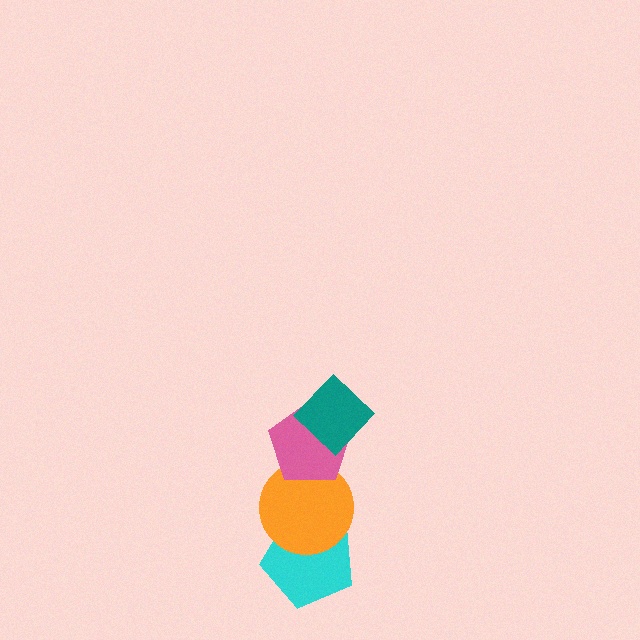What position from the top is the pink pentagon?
The pink pentagon is 2nd from the top.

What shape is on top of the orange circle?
The pink pentagon is on top of the orange circle.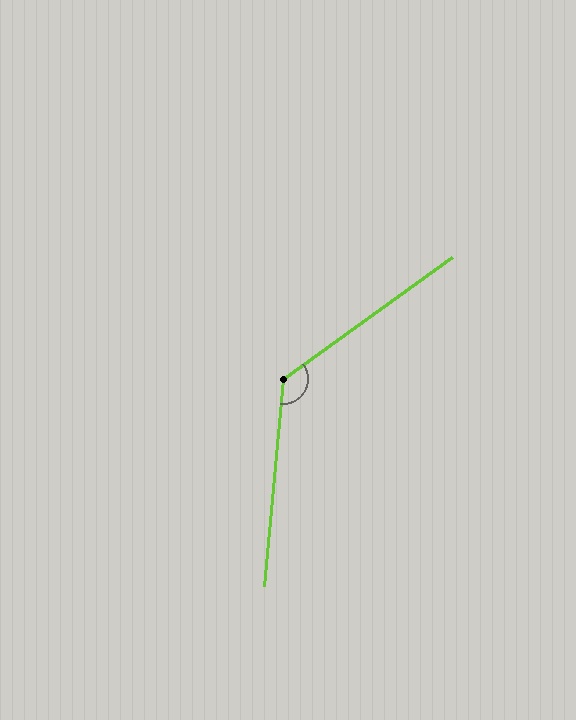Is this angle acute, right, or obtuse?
It is obtuse.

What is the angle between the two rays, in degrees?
Approximately 131 degrees.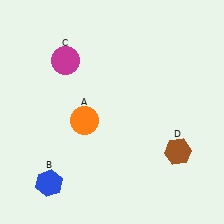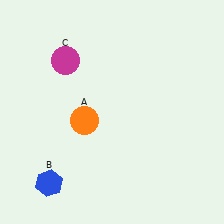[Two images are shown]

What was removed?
The brown hexagon (D) was removed in Image 2.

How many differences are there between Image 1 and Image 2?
There is 1 difference between the two images.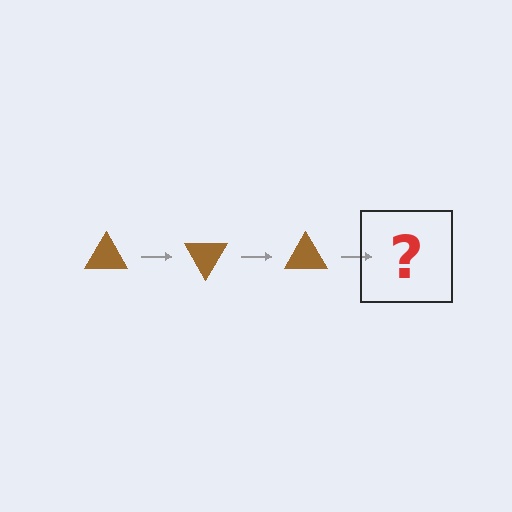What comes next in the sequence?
The next element should be a brown triangle rotated 180 degrees.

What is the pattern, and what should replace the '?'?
The pattern is that the triangle rotates 60 degrees each step. The '?' should be a brown triangle rotated 180 degrees.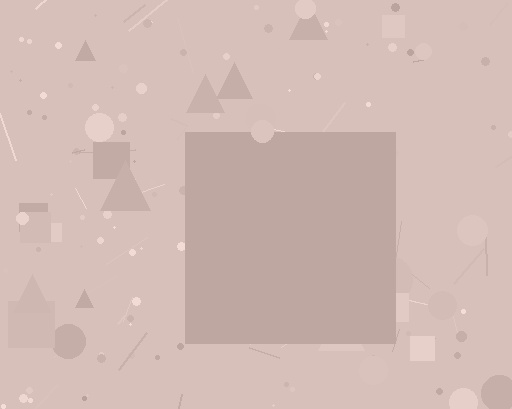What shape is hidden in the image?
A square is hidden in the image.